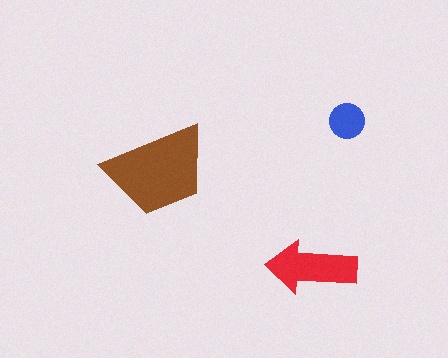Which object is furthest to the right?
The blue circle is rightmost.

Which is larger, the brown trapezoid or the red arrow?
The brown trapezoid.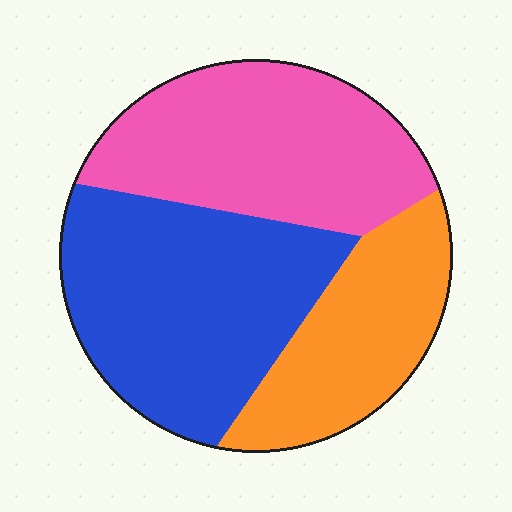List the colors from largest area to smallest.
From largest to smallest: blue, pink, orange.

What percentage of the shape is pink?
Pink covers roughly 35% of the shape.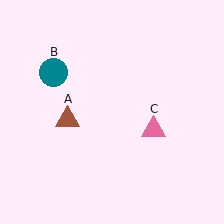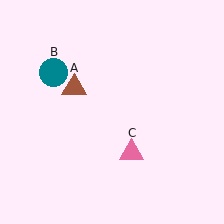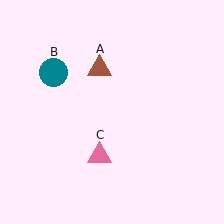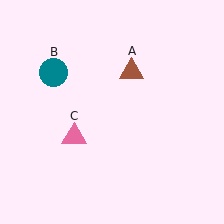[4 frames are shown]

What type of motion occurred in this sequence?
The brown triangle (object A), pink triangle (object C) rotated clockwise around the center of the scene.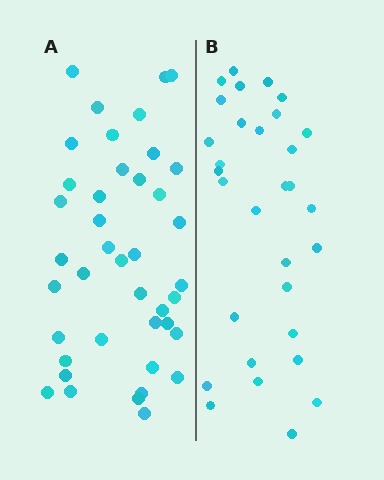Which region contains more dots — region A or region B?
Region A (the left region) has more dots.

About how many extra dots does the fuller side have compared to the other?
Region A has roughly 10 or so more dots than region B.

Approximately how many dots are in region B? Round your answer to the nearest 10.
About 30 dots. (The exact count is 31, which rounds to 30.)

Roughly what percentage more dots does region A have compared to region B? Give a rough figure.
About 30% more.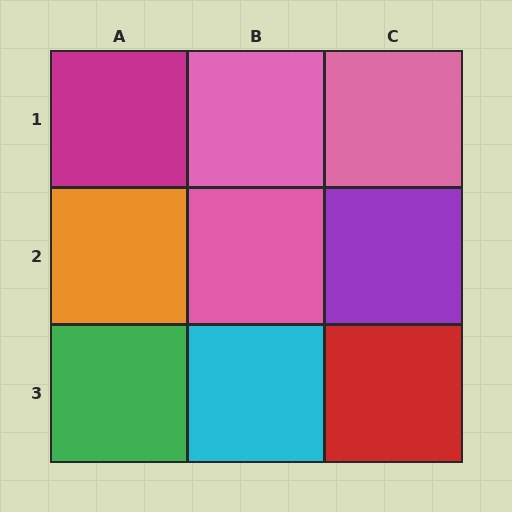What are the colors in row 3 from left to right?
Green, cyan, red.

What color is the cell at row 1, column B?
Pink.